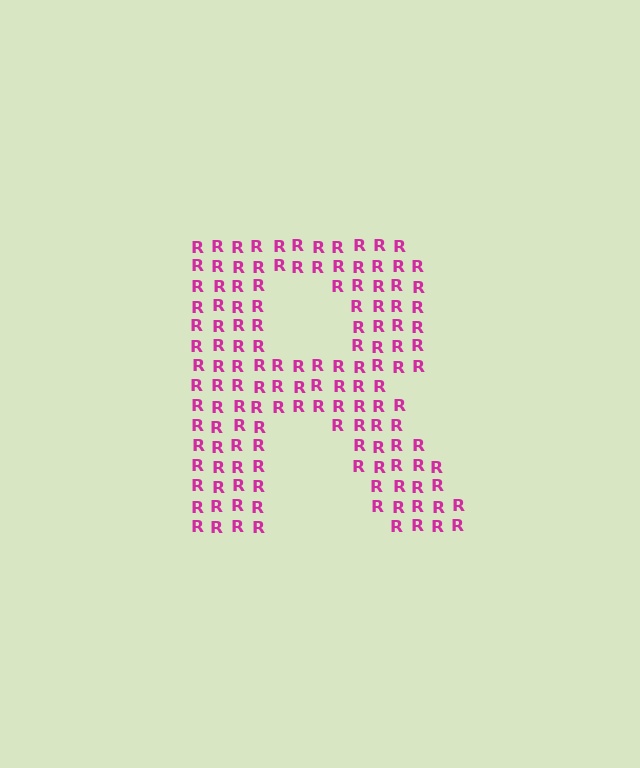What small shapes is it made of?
It is made of small letter R's.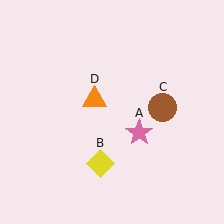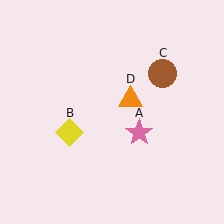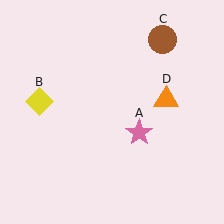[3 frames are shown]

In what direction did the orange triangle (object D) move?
The orange triangle (object D) moved right.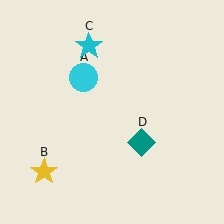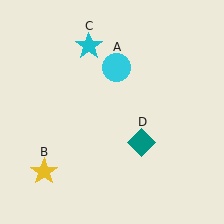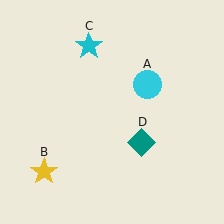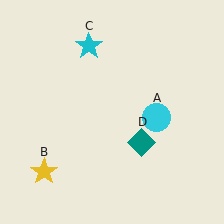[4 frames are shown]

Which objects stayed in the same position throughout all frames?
Yellow star (object B) and cyan star (object C) and teal diamond (object D) remained stationary.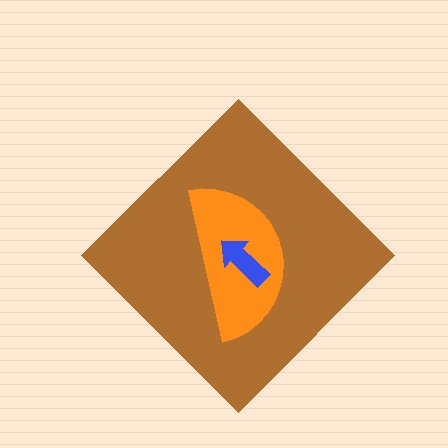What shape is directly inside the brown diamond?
The orange semicircle.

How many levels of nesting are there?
3.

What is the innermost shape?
The blue arrow.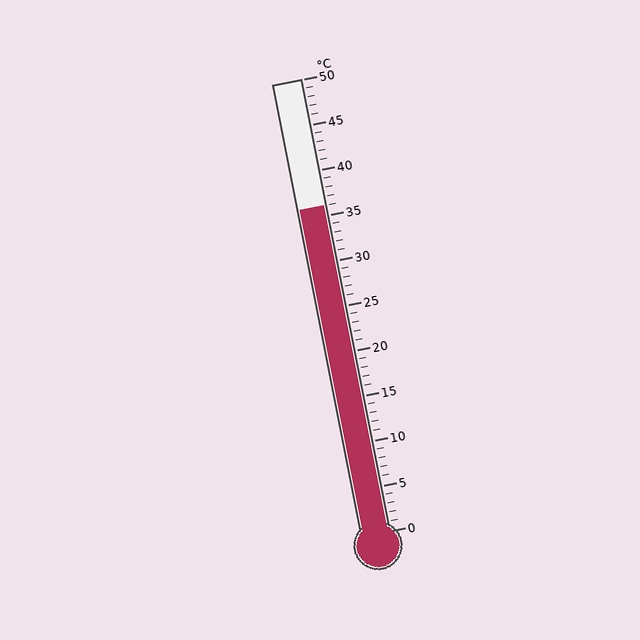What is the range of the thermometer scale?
The thermometer scale ranges from 0°C to 50°C.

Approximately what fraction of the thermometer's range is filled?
The thermometer is filled to approximately 70% of its range.